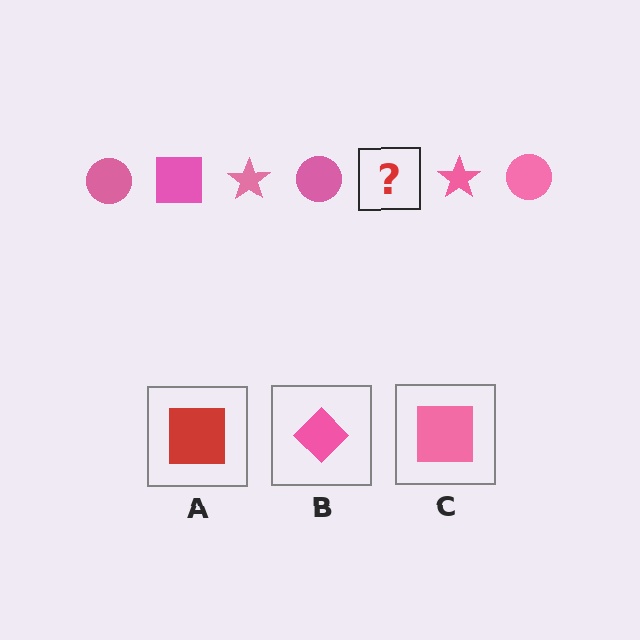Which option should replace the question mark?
Option C.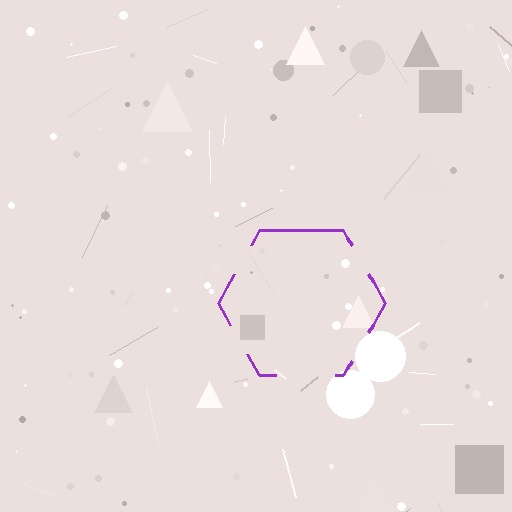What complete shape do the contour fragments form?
The contour fragments form a hexagon.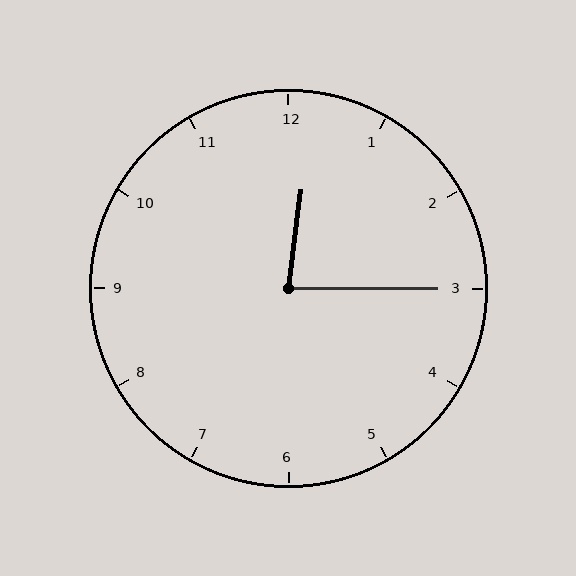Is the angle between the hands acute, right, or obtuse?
It is acute.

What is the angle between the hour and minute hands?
Approximately 82 degrees.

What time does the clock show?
12:15.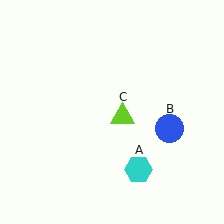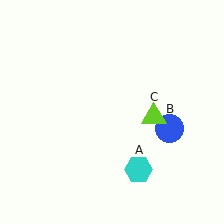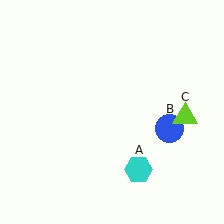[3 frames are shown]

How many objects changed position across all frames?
1 object changed position: lime triangle (object C).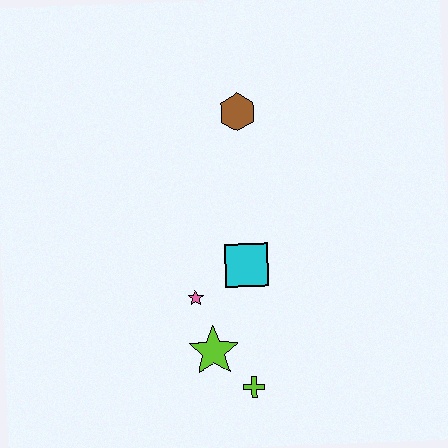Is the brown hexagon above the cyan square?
Yes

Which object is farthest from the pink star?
The brown hexagon is farthest from the pink star.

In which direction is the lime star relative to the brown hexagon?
The lime star is below the brown hexagon.